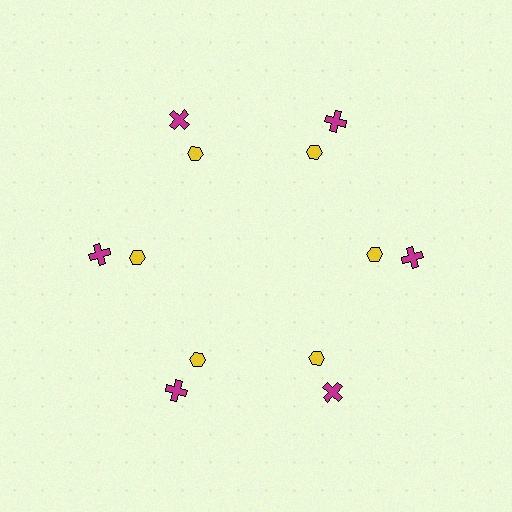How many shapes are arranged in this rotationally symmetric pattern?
There are 12 shapes, arranged in 6 groups of 2.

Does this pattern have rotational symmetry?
Yes, this pattern has 6-fold rotational symmetry. It looks the same after rotating 60 degrees around the center.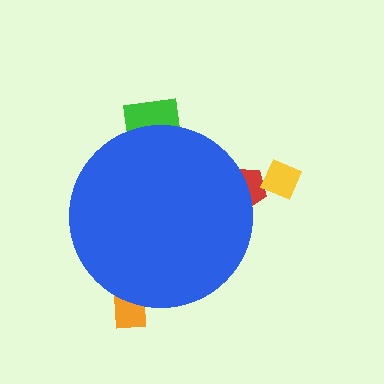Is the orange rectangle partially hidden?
Yes, the orange rectangle is partially hidden behind the blue circle.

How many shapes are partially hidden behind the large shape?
3 shapes are partially hidden.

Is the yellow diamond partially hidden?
No, the yellow diamond is fully visible.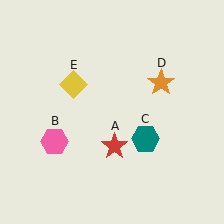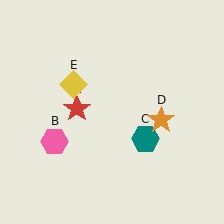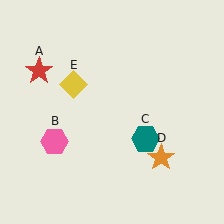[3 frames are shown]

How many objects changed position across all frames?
2 objects changed position: red star (object A), orange star (object D).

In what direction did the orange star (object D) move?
The orange star (object D) moved down.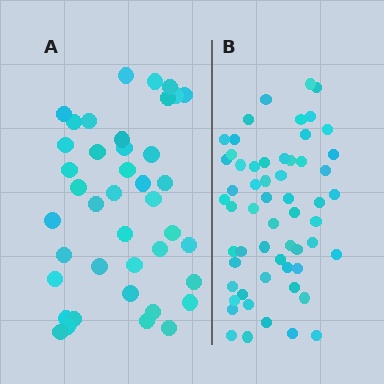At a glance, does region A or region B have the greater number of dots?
Region B (the right region) has more dots.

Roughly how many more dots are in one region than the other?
Region B has approximately 15 more dots than region A.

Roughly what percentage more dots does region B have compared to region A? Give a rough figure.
About 40% more.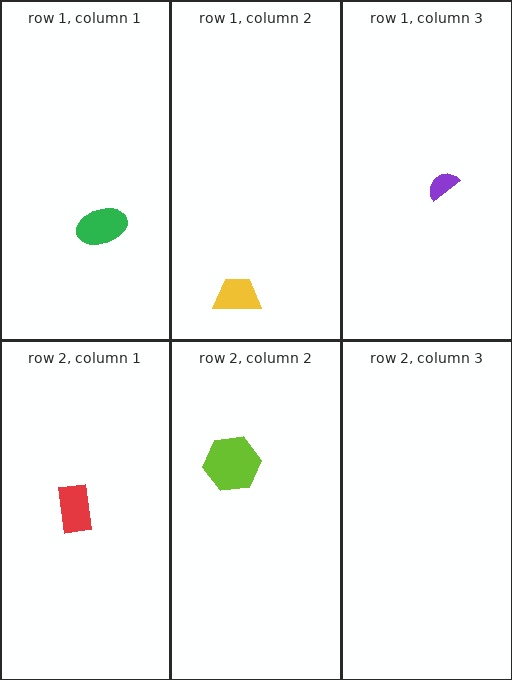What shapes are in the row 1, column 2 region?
The yellow trapezoid.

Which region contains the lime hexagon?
The row 2, column 2 region.